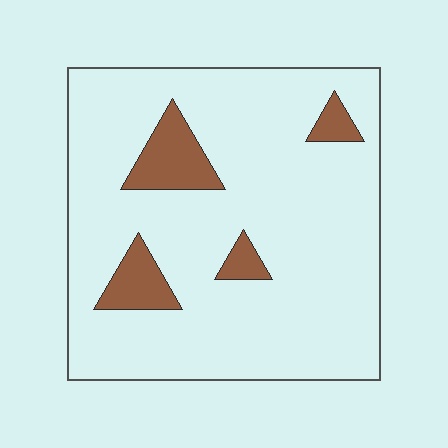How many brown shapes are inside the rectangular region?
4.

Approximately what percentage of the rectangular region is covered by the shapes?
Approximately 10%.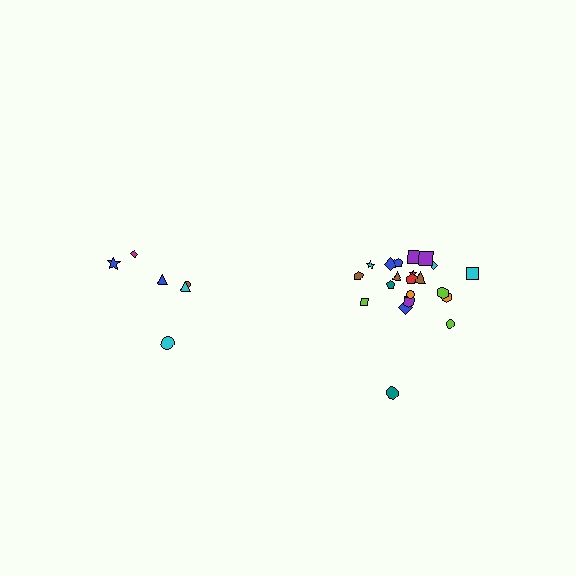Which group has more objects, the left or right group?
The right group.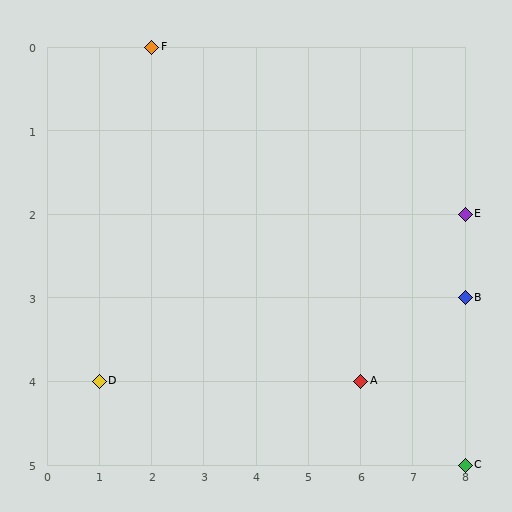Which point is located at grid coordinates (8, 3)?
Point B is at (8, 3).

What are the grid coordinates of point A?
Point A is at grid coordinates (6, 4).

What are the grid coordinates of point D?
Point D is at grid coordinates (1, 4).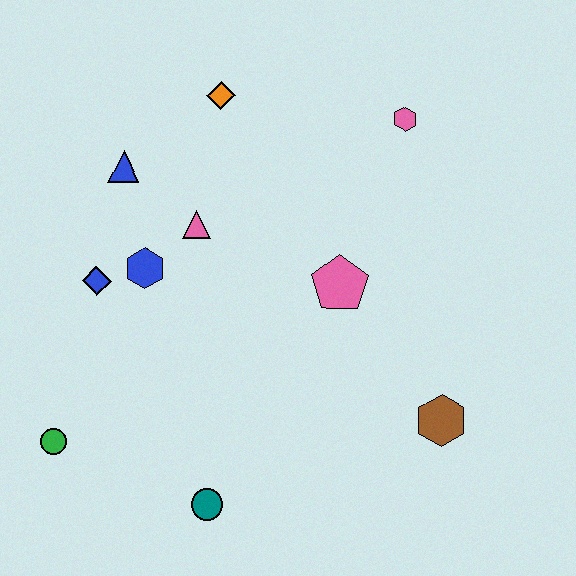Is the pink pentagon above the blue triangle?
No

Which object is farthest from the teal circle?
The pink hexagon is farthest from the teal circle.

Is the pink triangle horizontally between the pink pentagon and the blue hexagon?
Yes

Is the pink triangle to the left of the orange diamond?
Yes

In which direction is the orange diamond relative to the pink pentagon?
The orange diamond is above the pink pentagon.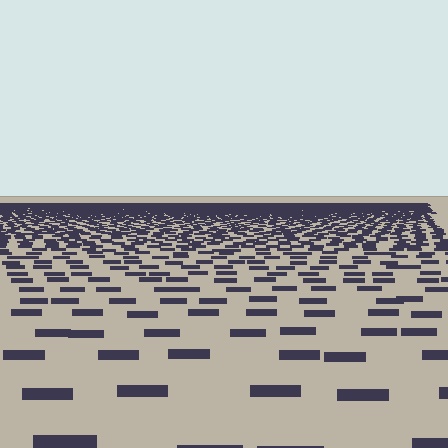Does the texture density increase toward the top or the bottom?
Density increases toward the top.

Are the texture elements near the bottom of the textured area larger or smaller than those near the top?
Larger. Near the bottom, elements are closer to the viewer and appear at a bigger on-screen size.